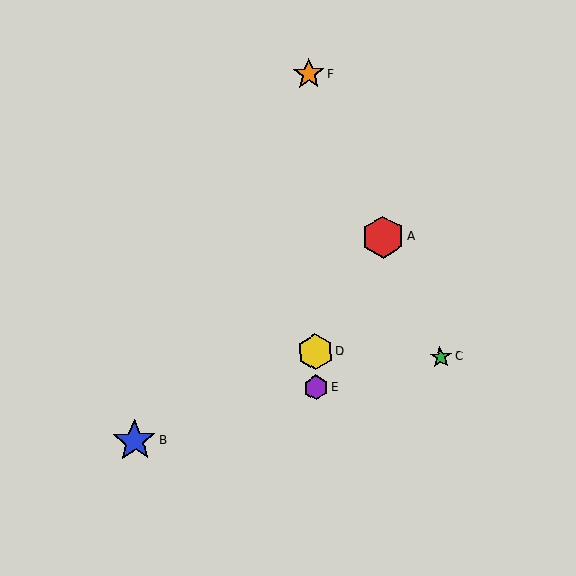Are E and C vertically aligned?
No, E is at x≈316 and C is at x≈441.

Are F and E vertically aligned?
Yes, both are at x≈309.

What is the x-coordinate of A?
Object A is at x≈383.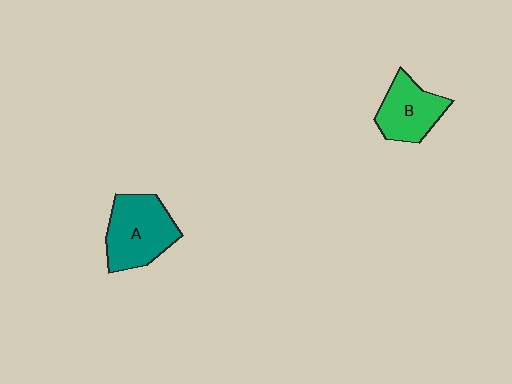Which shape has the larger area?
Shape A (teal).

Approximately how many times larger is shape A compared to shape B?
Approximately 1.3 times.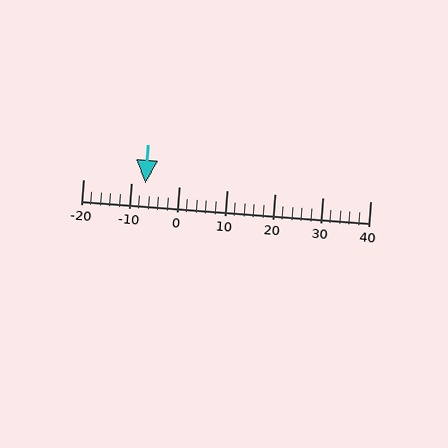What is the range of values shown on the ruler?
The ruler shows values from -20 to 40.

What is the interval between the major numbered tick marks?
The major tick marks are spaced 10 units apart.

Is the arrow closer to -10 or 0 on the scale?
The arrow is closer to -10.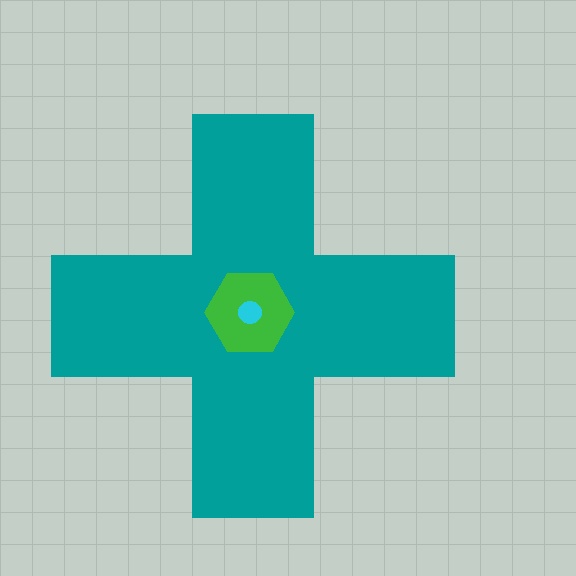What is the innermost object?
The cyan circle.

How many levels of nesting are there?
3.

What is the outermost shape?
The teal cross.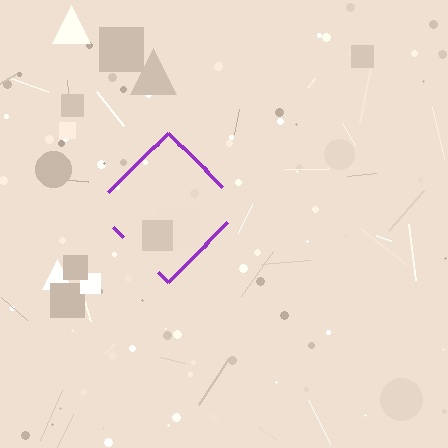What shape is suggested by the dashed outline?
The dashed outline suggests a diamond.